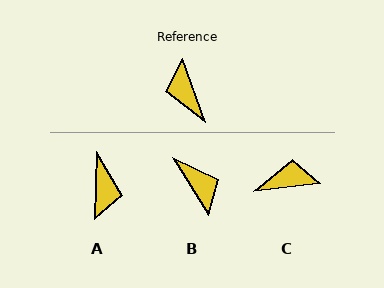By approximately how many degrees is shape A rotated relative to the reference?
Approximately 158 degrees counter-clockwise.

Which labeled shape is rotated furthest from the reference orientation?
B, about 167 degrees away.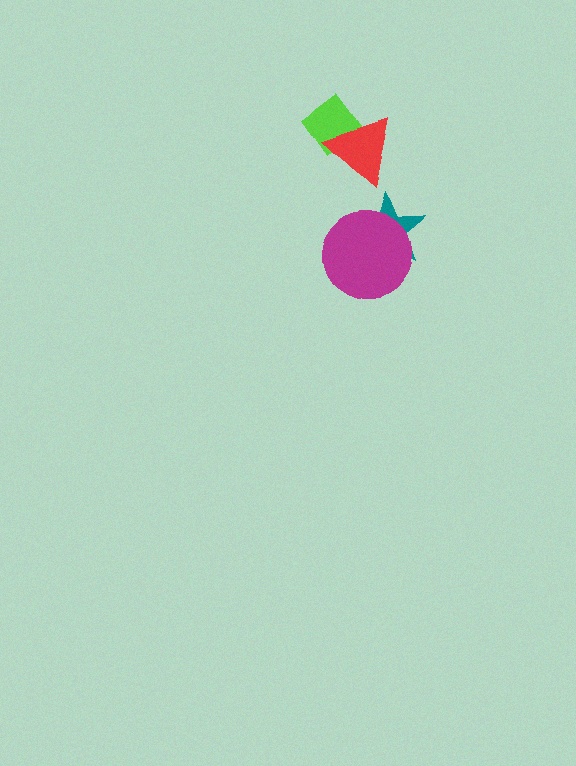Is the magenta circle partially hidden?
No, no other shape covers it.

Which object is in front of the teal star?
The magenta circle is in front of the teal star.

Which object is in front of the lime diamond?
The red triangle is in front of the lime diamond.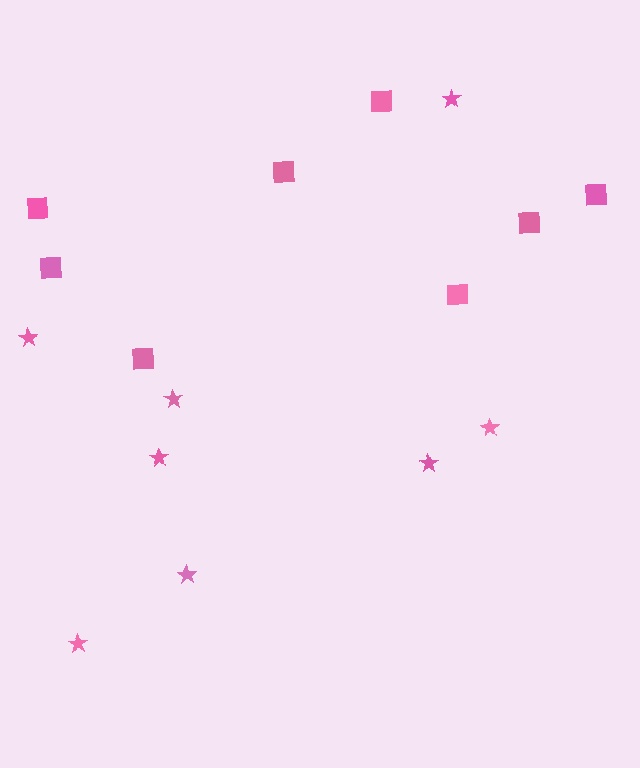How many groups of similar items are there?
There are 2 groups: one group of squares (8) and one group of stars (8).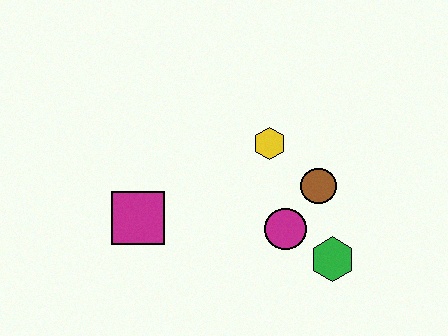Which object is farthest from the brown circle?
The magenta square is farthest from the brown circle.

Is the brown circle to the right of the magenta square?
Yes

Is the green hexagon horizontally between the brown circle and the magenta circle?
No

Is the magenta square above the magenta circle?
Yes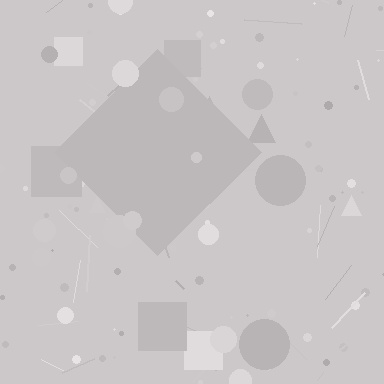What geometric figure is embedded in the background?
A diamond is embedded in the background.